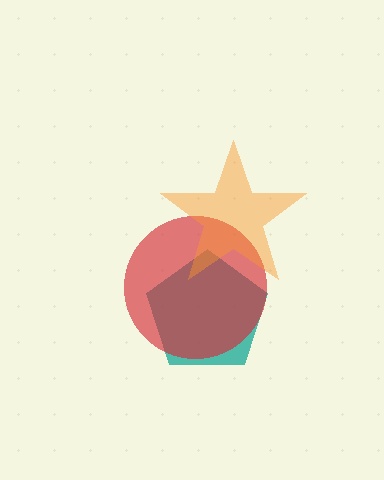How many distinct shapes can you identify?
There are 3 distinct shapes: a teal pentagon, a red circle, an orange star.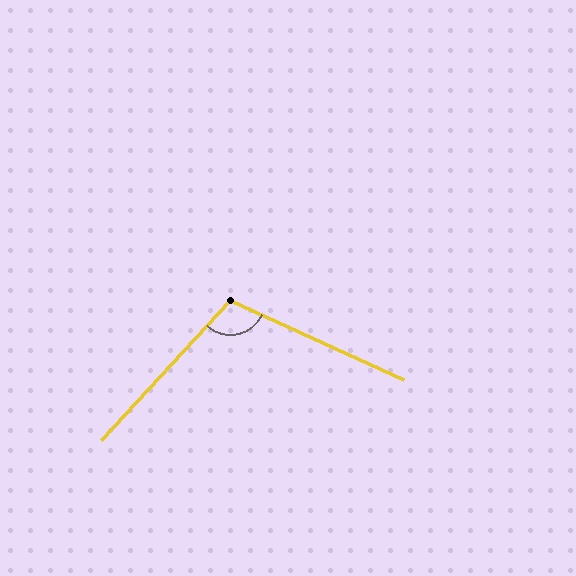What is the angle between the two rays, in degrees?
Approximately 108 degrees.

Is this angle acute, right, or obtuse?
It is obtuse.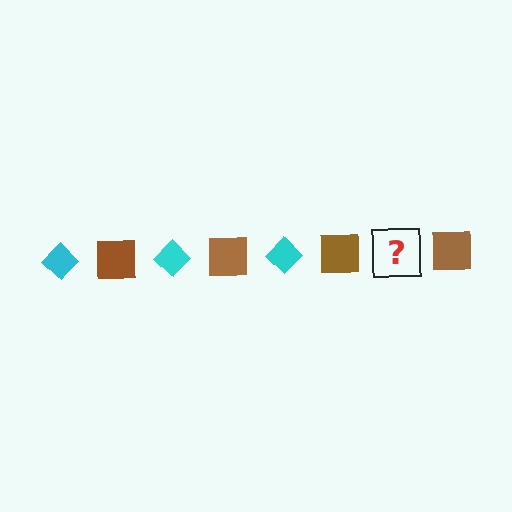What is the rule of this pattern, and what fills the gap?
The rule is that the pattern alternates between cyan diamond and brown square. The gap should be filled with a cyan diamond.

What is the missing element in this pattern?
The missing element is a cyan diamond.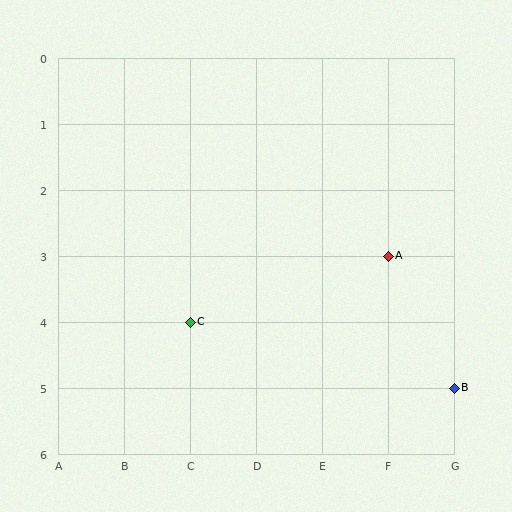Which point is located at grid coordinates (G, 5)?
Point B is at (G, 5).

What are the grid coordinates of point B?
Point B is at grid coordinates (G, 5).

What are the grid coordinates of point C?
Point C is at grid coordinates (C, 4).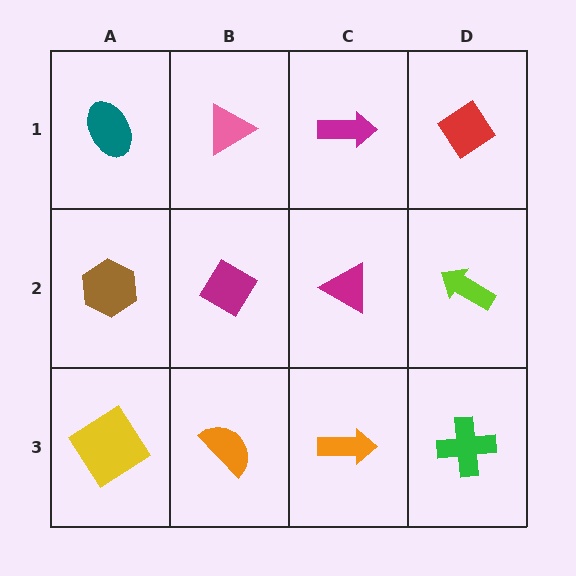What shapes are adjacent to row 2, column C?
A magenta arrow (row 1, column C), an orange arrow (row 3, column C), a magenta diamond (row 2, column B), a lime arrow (row 2, column D).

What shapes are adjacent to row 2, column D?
A red diamond (row 1, column D), a green cross (row 3, column D), a magenta triangle (row 2, column C).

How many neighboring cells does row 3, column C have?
3.